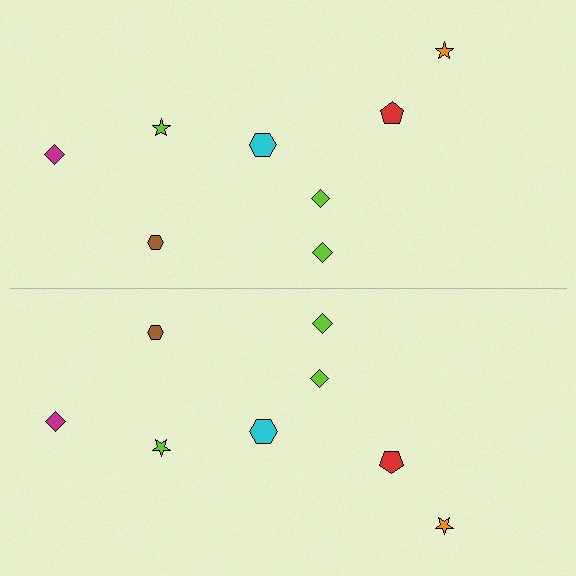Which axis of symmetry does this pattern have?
The pattern has a horizontal axis of symmetry running through the center of the image.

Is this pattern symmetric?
Yes, this pattern has bilateral (reflection) symmetry.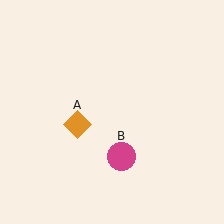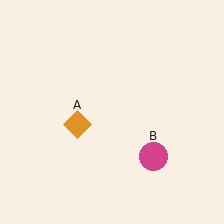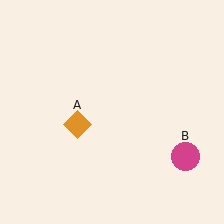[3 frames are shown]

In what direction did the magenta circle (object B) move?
The magenta circle (object B) moved right.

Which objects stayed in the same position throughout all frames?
Orange diamond (object A) remained stationary.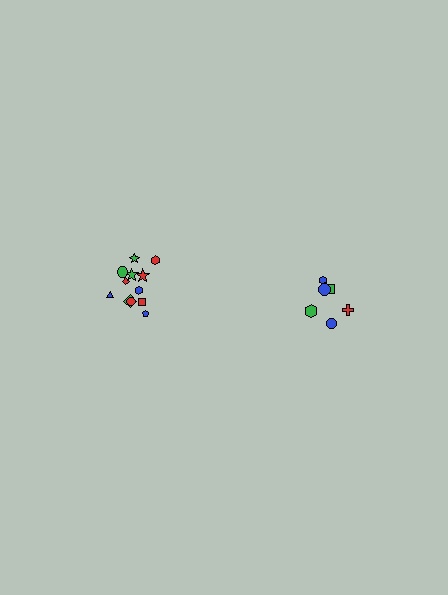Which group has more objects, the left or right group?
The left group.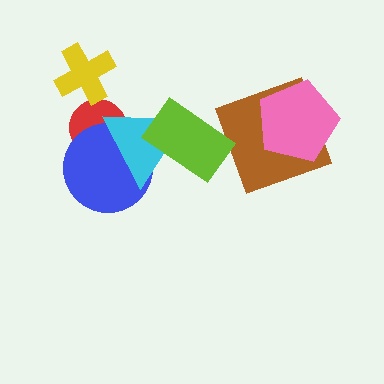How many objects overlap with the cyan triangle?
3 objects overlap with the cyan triangle.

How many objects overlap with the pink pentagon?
1 object overlaps with the pink pentagon.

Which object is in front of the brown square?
The pink pentagon is in front of the brown square.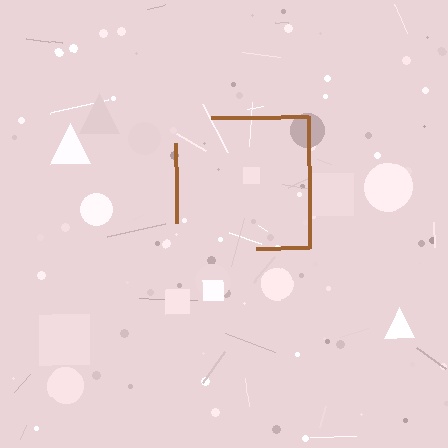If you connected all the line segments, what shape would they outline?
They would outline a square.